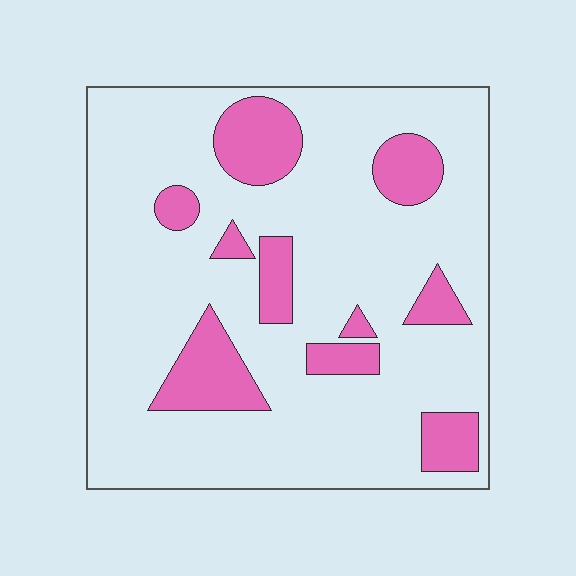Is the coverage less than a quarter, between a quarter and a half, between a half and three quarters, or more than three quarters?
Less than a quarter.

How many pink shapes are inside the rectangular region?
10.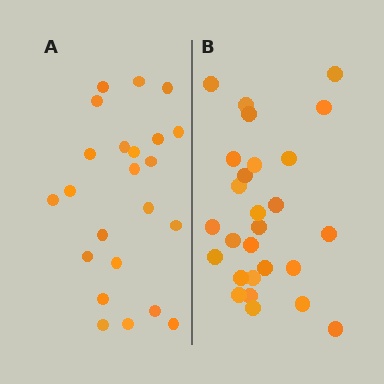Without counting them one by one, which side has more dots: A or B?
Region B (the right region) has more dots.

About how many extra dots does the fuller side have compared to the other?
Region B has about 4 more dots than region A.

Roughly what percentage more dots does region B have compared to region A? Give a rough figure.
About 15% more.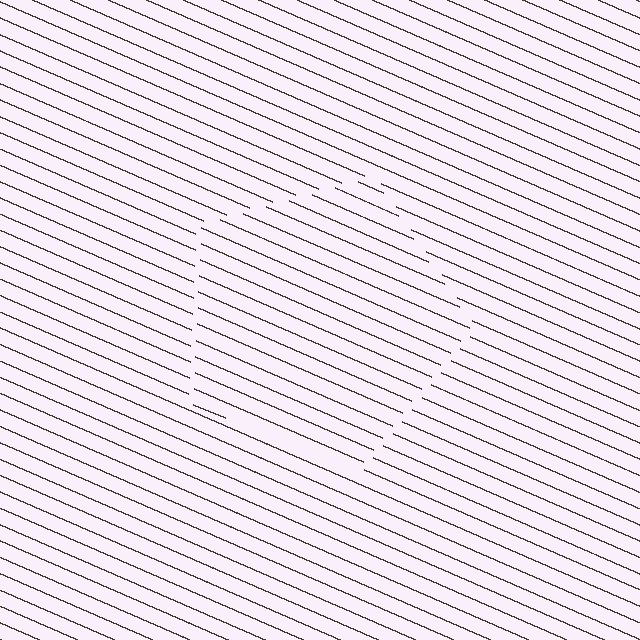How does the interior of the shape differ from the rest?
The interior of the shape contains the same grating, shifted by half a period — the contour is defined by the phase discontinuity where line-ends from the inner and outer gratings abut.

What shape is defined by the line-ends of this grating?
An illusory pentagon. The interior of the shape contains the same grating, shifted by half a period — the contour is defined by the phase discontinuity where line-ends from the inner and outer gratings abut.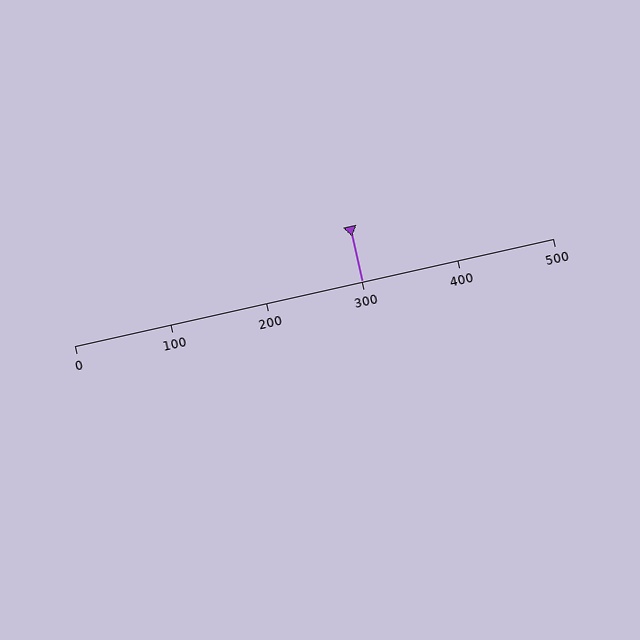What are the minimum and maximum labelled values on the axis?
The axis runs from 0 to 500.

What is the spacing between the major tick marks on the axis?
The major ticks are spaced 100 apart.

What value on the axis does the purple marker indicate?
The marker indicates approximately 300.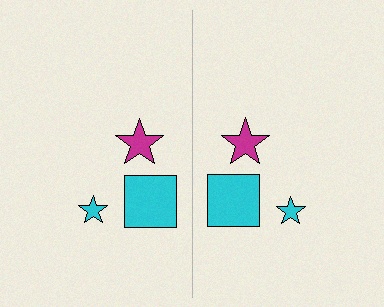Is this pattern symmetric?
Yes, this pattern has bilateral (reflection) symmetry.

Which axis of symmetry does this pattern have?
The pattern has a vertical axis of symmetry running through the center of the image.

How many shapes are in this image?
There are 6 shapes in this image.